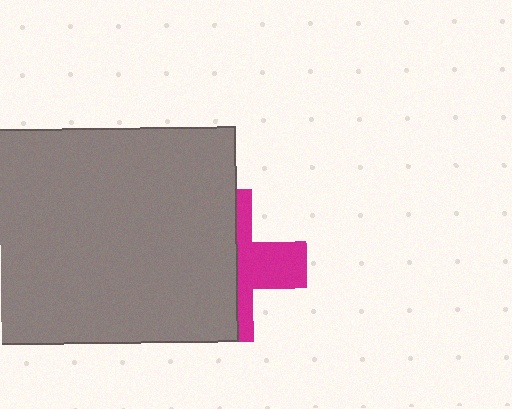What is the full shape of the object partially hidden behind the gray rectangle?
The partially hidden object is a magenta cross.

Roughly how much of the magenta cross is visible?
A small part of it is visible (roughly 39%).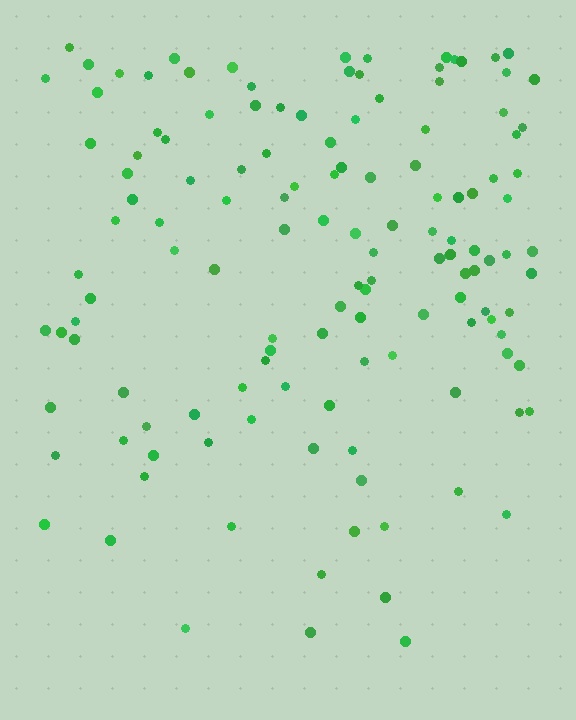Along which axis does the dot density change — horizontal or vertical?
Vertical.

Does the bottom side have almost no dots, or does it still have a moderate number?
Still a moderate number, just noticeably fewer than the top.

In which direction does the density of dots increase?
From bottom to top, with the top side densest.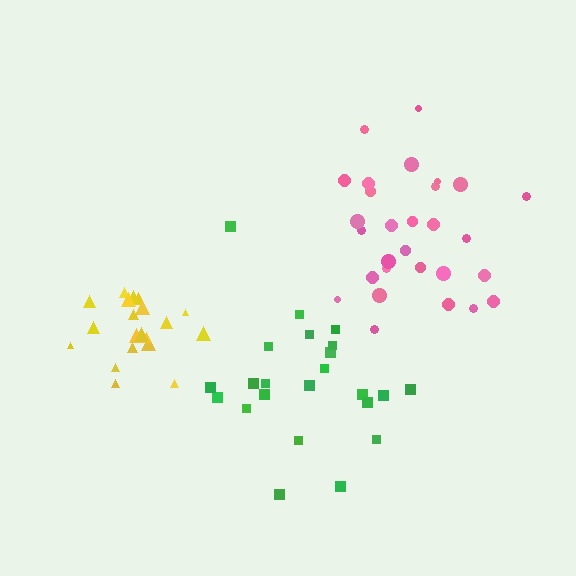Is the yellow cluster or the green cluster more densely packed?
Yellow.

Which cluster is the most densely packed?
Yellow.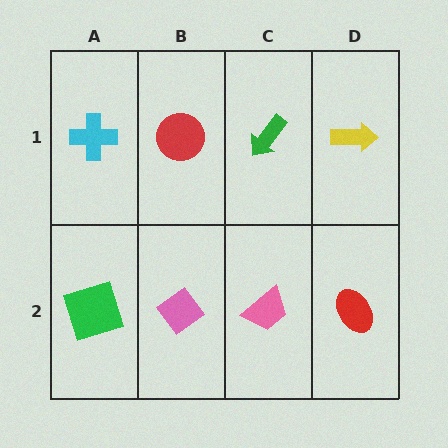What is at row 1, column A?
A cyan cross.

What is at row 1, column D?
A yellow arrow.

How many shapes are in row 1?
4 shapes.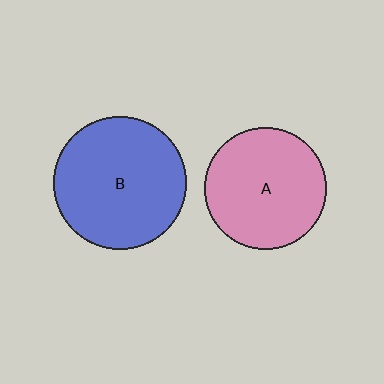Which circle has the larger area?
Circle B (blue).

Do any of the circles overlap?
No, none of the circles overlap.